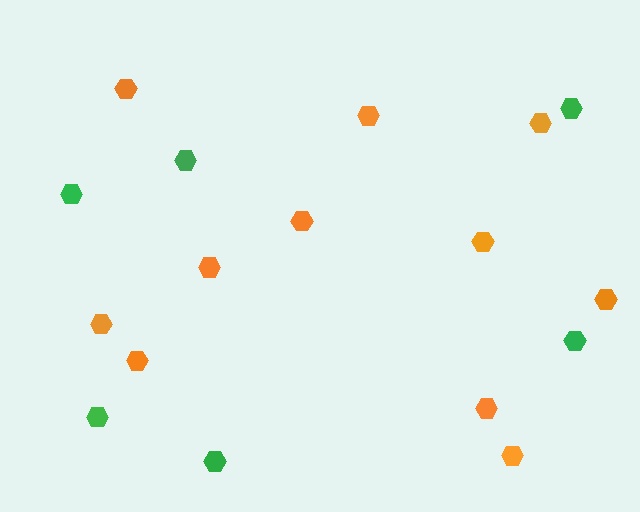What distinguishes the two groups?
There are 2 groups: one group of orange hexagons (11) and one group of green hexagons (6).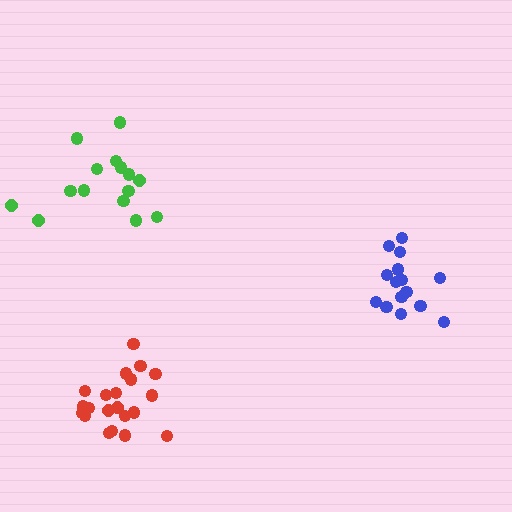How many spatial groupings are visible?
There are 3 spatial groupings.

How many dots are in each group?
Group 1: 21 dots, Group 2: 15 dots, Group 3: 15 dots (51 total).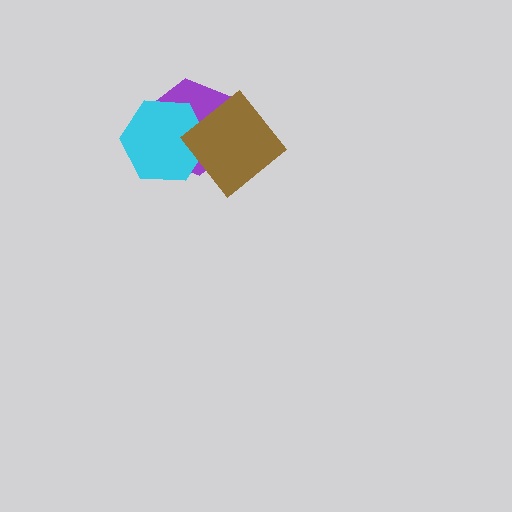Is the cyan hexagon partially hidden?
Yes, it is partially covered by another shape.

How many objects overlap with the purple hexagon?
2 objects overlap with the purple hexagon.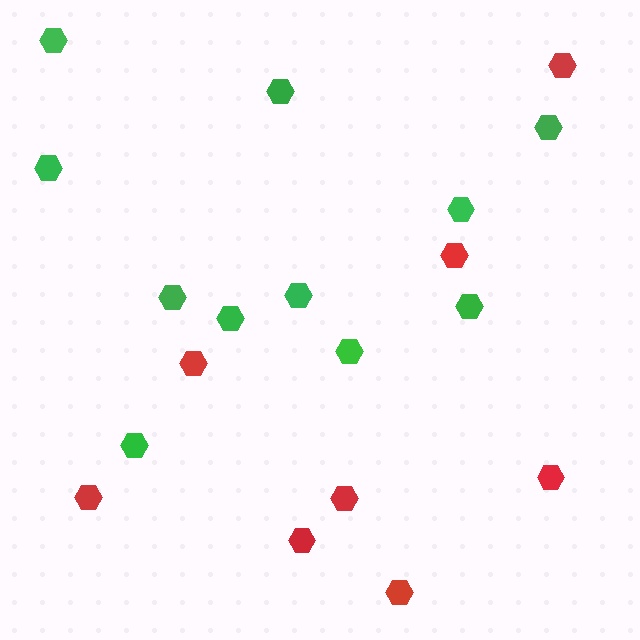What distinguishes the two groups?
There are 2 groups: one group of red hexagons (8) and one group of green hexagons (11).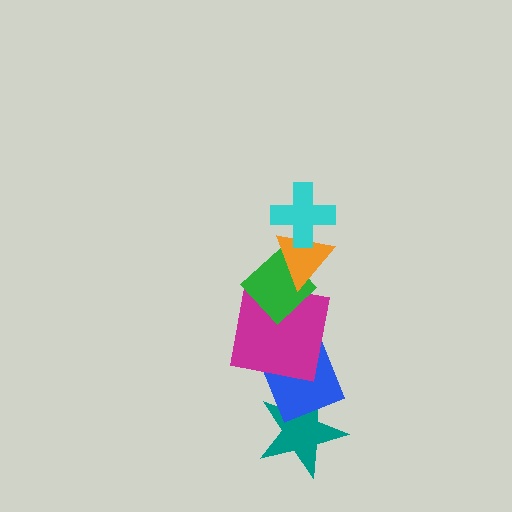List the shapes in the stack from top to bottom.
From top to bottom: the cyan cross, the orange triangle, the green diamond, the magenta square, the blue diamond, the teal star.